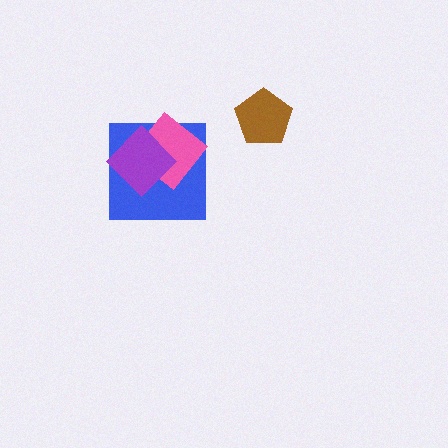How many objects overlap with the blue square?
2 objects overlap with the blue square.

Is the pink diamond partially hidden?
Yes, it is partially covered by another shape.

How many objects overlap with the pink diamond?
2 objects overlap with the pink diamond.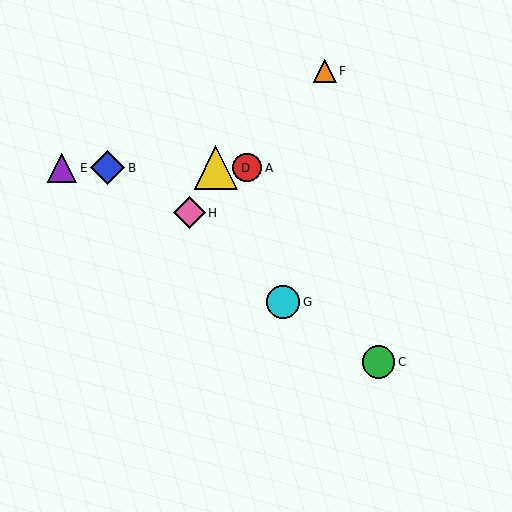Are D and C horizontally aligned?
No, D is at y≈168 and C is at y≈362.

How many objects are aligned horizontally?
4 objects (A, B, D, E) are aligned horizontally.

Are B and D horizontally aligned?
Yes, both are at y≈168.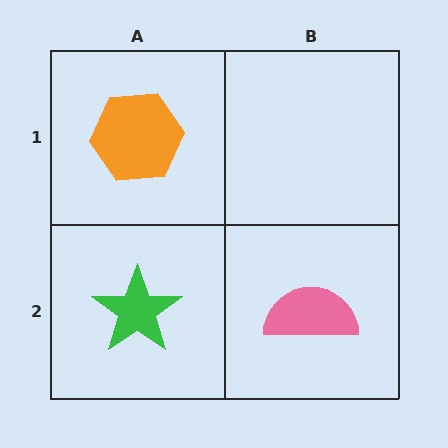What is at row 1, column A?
An orange hexagon.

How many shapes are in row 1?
1 shape.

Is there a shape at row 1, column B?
No, that cell is empty.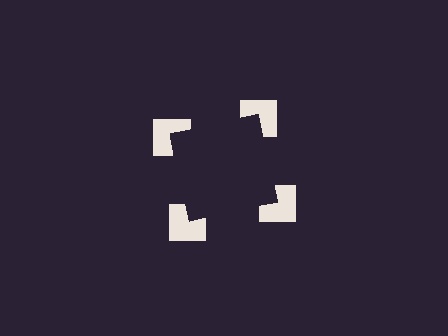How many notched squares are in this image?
There are 4 — one at each vertex of the illusory square.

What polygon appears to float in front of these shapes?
An illusory square — its edges are inferred from the aligned wedge cuts in the notched squares, not physically drawn.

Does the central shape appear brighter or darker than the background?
It typically appears slightly darker than the background, even though no actual brightness change is drawn.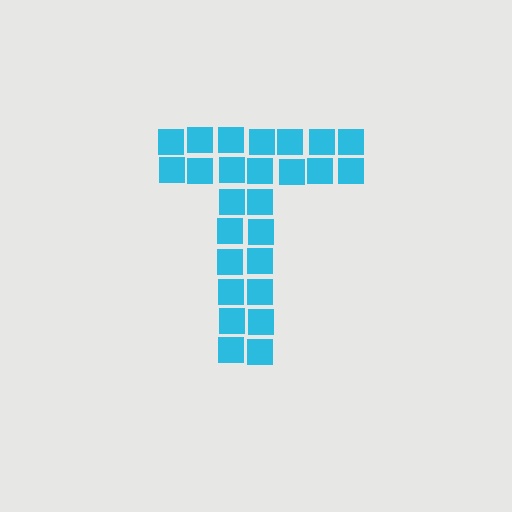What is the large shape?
The large shape is the letter T.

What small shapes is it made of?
It is made of small squares.